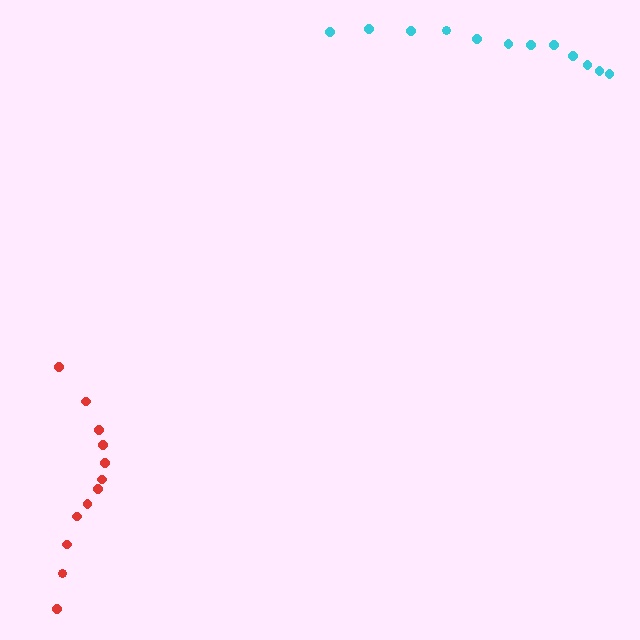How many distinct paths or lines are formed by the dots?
There are 2 distinct paths.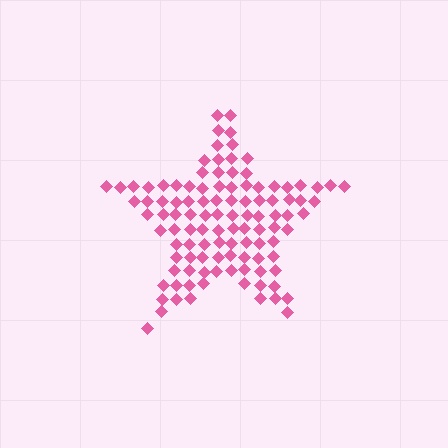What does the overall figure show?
The overall figure shows a star.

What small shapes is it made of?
It is made of small diamonds.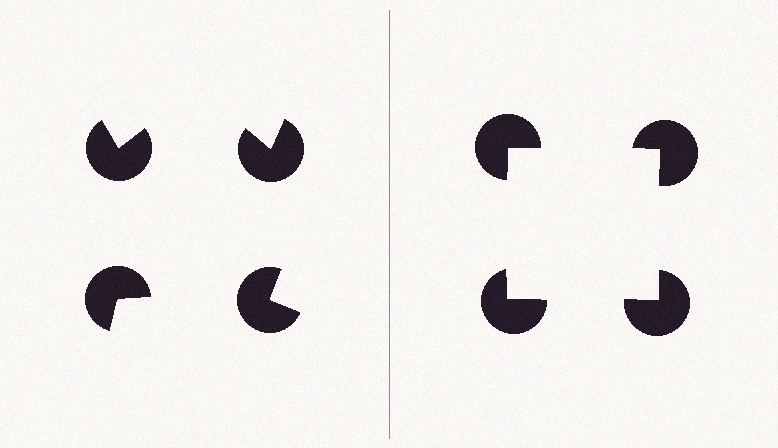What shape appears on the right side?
An illusory square.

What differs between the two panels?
The pac-man discs are positioned identically on both sides; only the wedge orientations differ. On the right they align to a square; on the left they are misaligned.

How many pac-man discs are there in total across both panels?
8 — 4 on each side.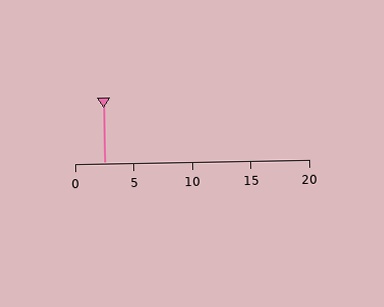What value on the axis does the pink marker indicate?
The marker indicates approximately 2.5.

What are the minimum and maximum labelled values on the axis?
The axis runs from 0 to 20.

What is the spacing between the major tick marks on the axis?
The major ticks are spaced 5 apart.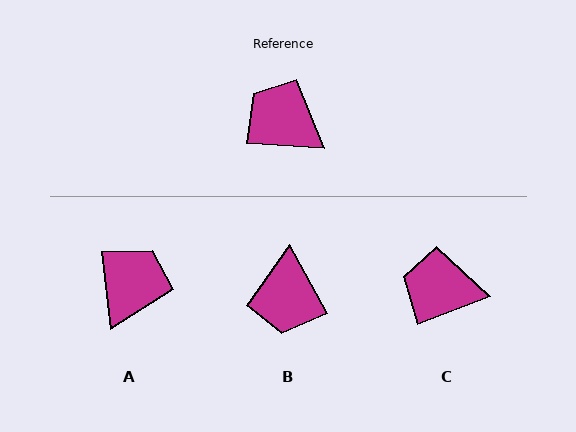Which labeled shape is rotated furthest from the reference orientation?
B, about 122 degrees away.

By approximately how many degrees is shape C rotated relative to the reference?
Approximately 25 degrees counter-clockwise.